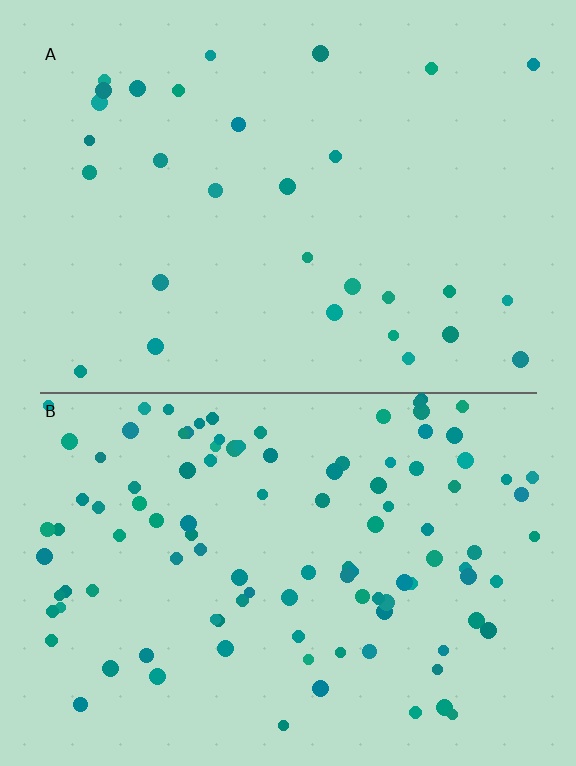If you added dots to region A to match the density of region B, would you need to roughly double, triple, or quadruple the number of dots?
Approximately quadruple.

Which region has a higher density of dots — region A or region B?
B (the bottom).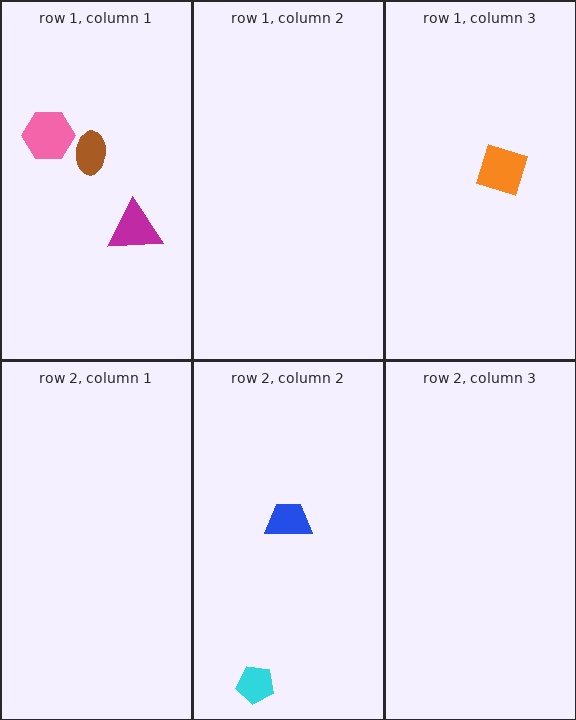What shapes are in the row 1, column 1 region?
The pink hexagon, the magenta triangle, the brown ellipse.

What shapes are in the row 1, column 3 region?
The orange square.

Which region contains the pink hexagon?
The row 1, column 1 region.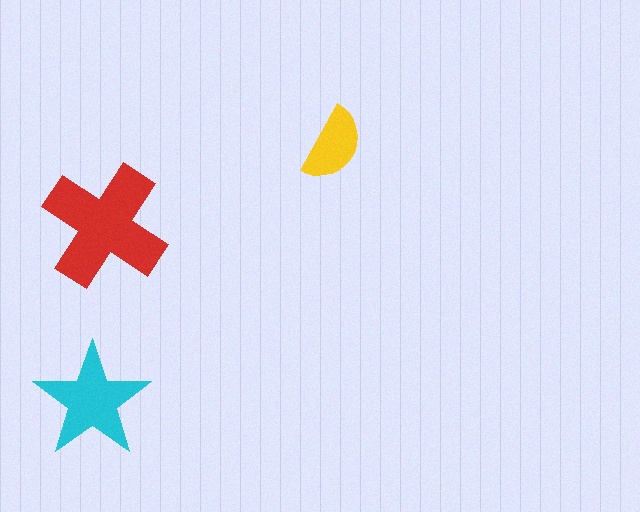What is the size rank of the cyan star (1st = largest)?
2nd.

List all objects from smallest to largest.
The yellow semicircle, the cyan star, the red cross.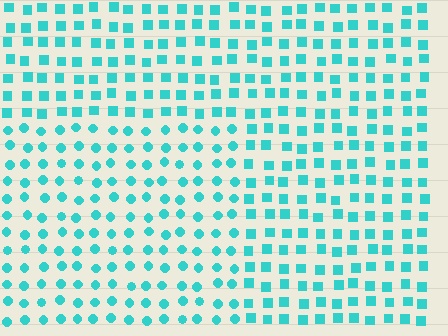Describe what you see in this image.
The image is filled with small cyan elements arranged in a uniform grid. A rectangle-shaped region contains circles, while the surrounding area contains squares. The boundary is defined purely by the change in element shape.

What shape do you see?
I see a rectangle.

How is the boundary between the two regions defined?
The boundary is defined by a change in element shape: circles inside vs. squares outside. All elements share the same color and spacing.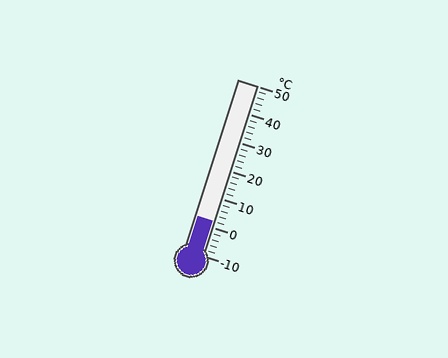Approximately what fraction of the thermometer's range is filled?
The thermometer is filled to approximately 20% of its range.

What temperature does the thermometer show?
The thermometer shows approximately 2°C.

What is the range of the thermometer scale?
The thermometer scale ranges from -10°C to 50°C.